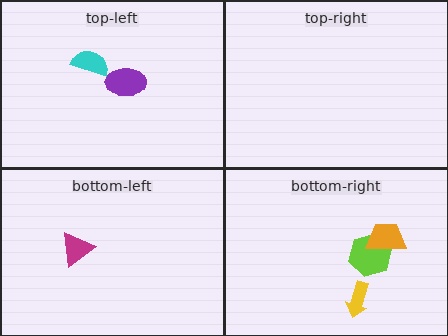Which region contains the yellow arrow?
The bottom-right region.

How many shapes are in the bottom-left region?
1.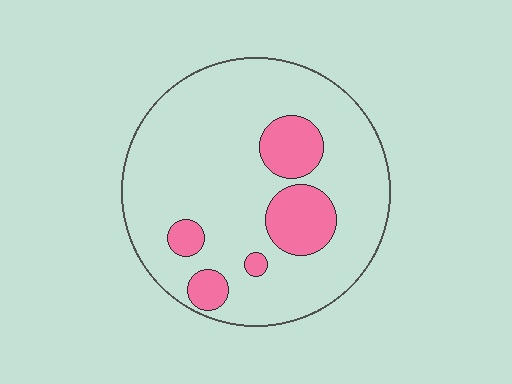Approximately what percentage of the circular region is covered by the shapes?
Approximately 20%.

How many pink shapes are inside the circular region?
5.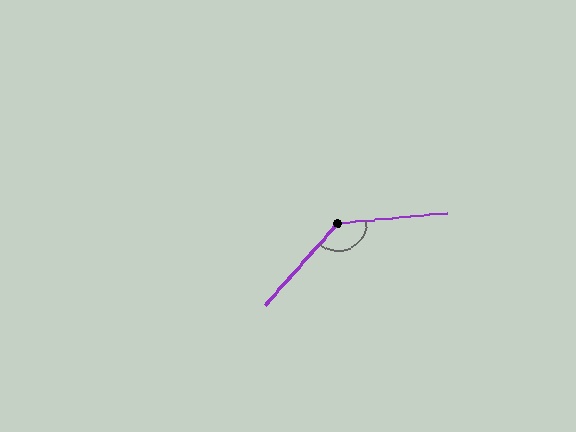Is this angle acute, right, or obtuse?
It is obtuse.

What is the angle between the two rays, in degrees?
Approximately 137 degrees.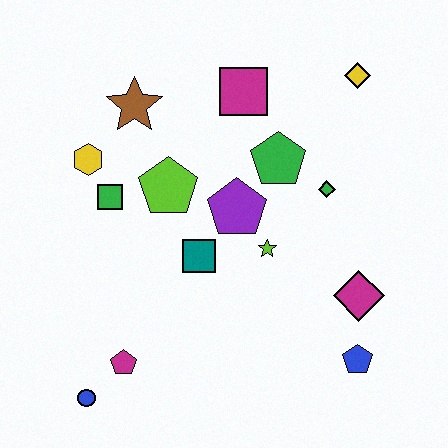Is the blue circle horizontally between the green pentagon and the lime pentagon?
No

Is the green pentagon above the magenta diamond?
Yes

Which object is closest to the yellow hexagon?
The green square is closest to the yellow hexagon.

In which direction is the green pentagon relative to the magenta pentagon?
The green pentagon is above the magenta pentagon.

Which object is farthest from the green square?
The blue pentagon is farthest from the green square.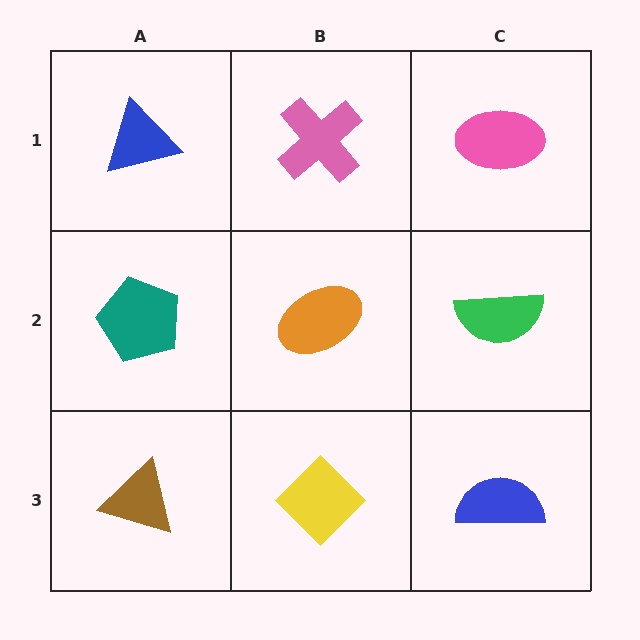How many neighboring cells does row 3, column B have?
3.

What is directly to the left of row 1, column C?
A pink cross.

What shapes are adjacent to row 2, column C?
A pink ellipse (row 1, column C), a blue semicircle (row 3, column C), an orange ellipse (row 2, column B).